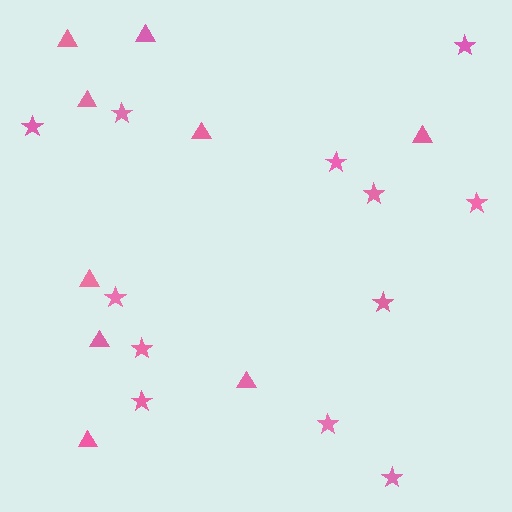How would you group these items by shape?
There are 2 groups: one group of triangles (9) and one group of stars (12).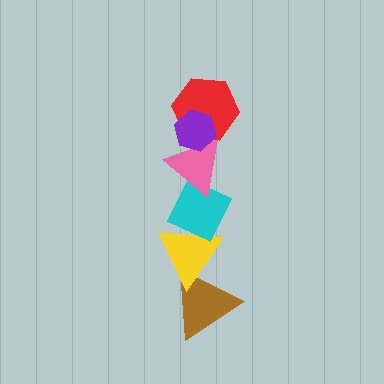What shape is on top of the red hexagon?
The purple hexagon is on top of the red hexagon.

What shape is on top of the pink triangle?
The red hexagon is on top of the pink triangle.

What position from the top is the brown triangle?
The brown triangle is 6th from the top.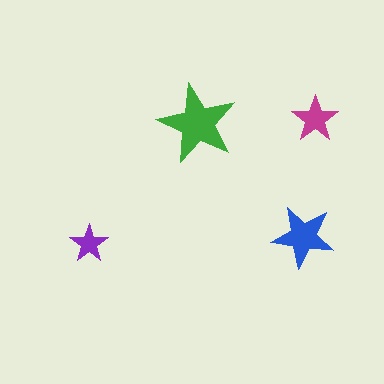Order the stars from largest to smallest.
the green one, the blue one, the magenta one, the purple one.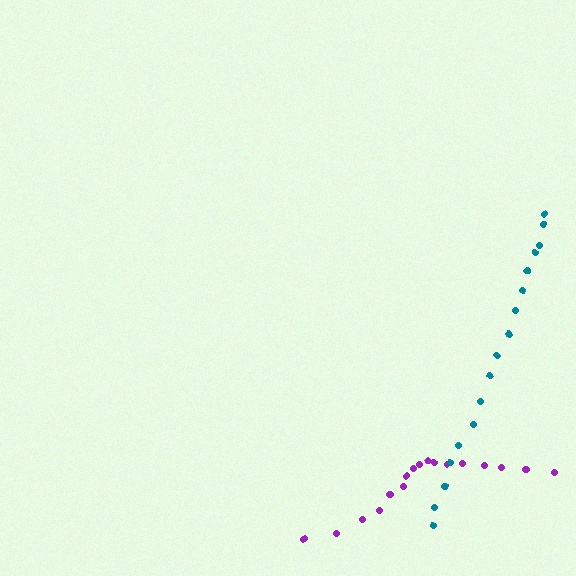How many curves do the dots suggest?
There are 2 distinct paths.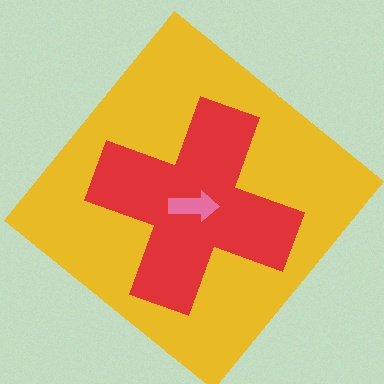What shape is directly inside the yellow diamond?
The red cross.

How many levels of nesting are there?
3.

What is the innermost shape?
The pink arrow.